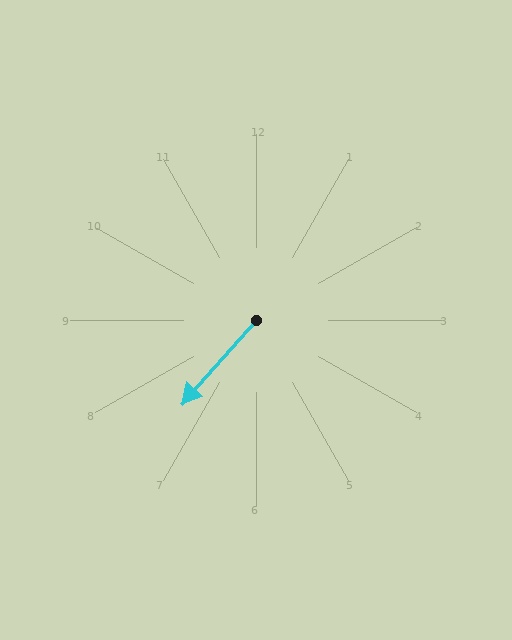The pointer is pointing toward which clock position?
Roughly 7 o'clock.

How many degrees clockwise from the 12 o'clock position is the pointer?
Approximately 222 degrees.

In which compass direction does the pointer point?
Southwest.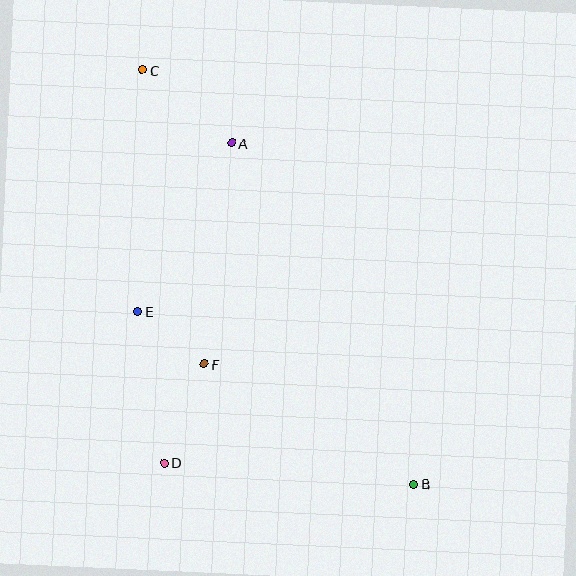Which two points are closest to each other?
Points E and F are closest to each other.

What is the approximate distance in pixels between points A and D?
The distance between A and D is approximately 327 pixels.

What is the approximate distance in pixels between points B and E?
The distance between B and E is approximately 326 pixels.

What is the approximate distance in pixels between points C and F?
The distance between C and F is approximately 301 pixels.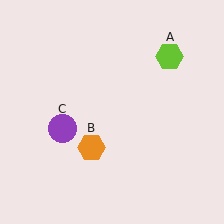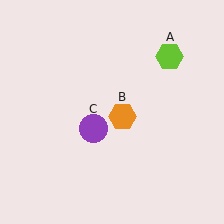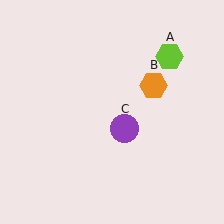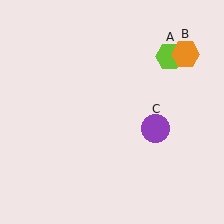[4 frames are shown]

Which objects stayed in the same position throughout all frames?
Lime hexagon (object A) remained stationary.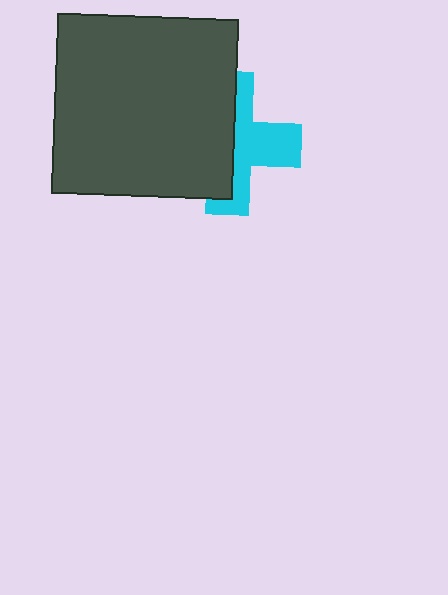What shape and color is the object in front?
The object in front is a dark gray square.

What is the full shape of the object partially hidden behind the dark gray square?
The partially hidden object is a cyan cross.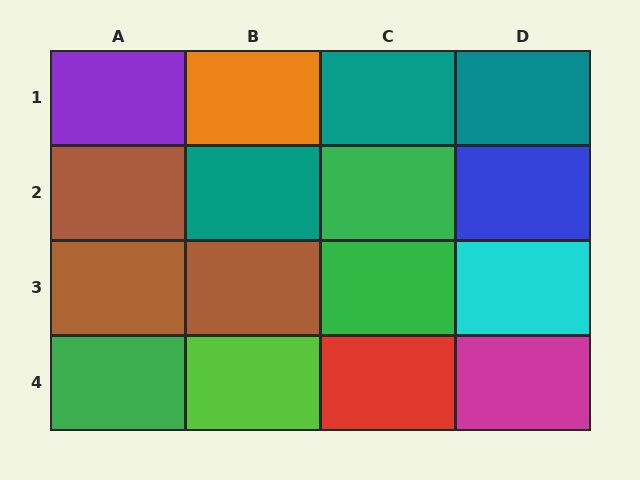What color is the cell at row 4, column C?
Red.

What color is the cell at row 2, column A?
Brown.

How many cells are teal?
3 cells are teal.